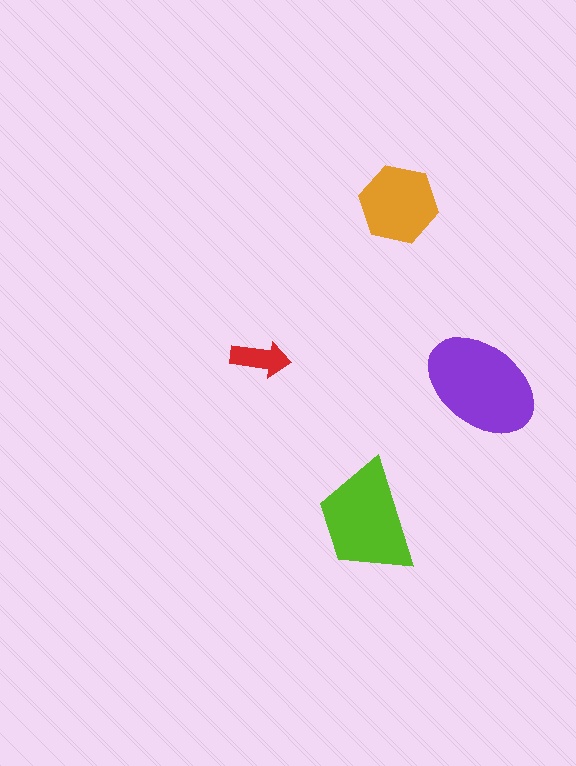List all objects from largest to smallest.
The purple ellipse, the lime trapezoid, the orange hexagon, the red arrow.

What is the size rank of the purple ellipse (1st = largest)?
1st.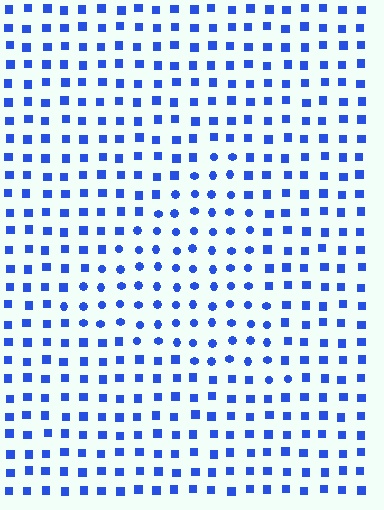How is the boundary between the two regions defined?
The boundary is defined by a change in element shape: circles inside vs. squares outside. All elements share the same color and spacing.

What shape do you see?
I see a triangle.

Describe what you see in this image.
The image is filled with small blue elements arranged in a uniform grid. A triangle-shaped region contains circles, while the surrounding area contains squares. The boundary is defined purely by the change in element shape.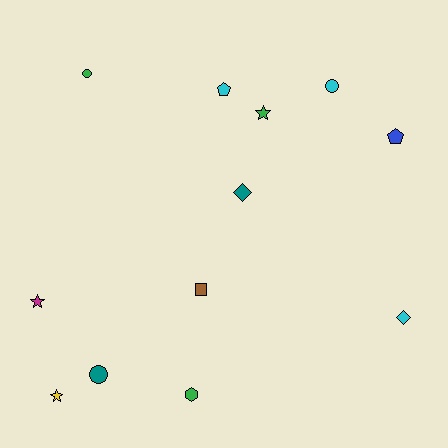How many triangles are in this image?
There are no triangles.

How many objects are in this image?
There are 12 objects.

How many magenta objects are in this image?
There is 1 magenta object.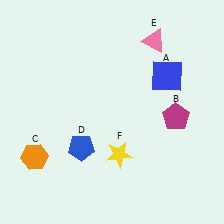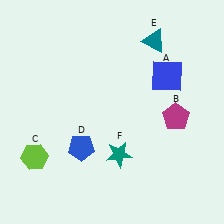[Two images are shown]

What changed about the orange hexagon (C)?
In Image 1, C is orange. In Image 2, it changed to lime.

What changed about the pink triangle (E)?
In Image 1, E is pink. In Image 2, it changed to teal.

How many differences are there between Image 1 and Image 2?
There are 3 differences between the two images.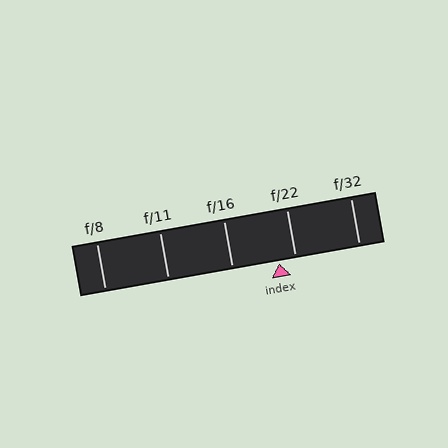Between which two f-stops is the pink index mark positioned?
The index mark is between f/16 and f/22.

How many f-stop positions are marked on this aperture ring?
There are 5 f-stop positions marked.